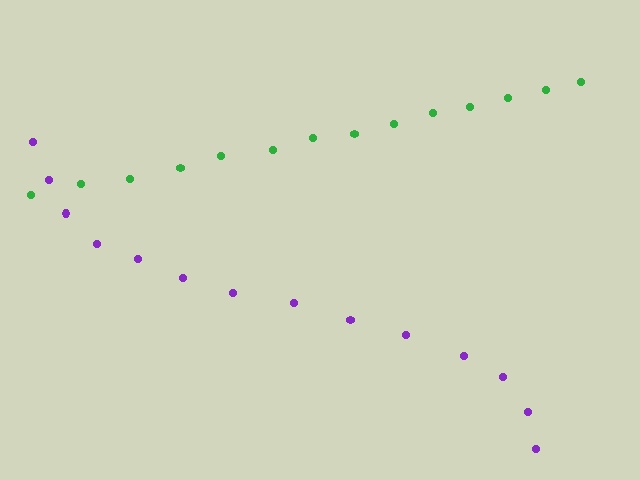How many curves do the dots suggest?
There are 2 distinct paths.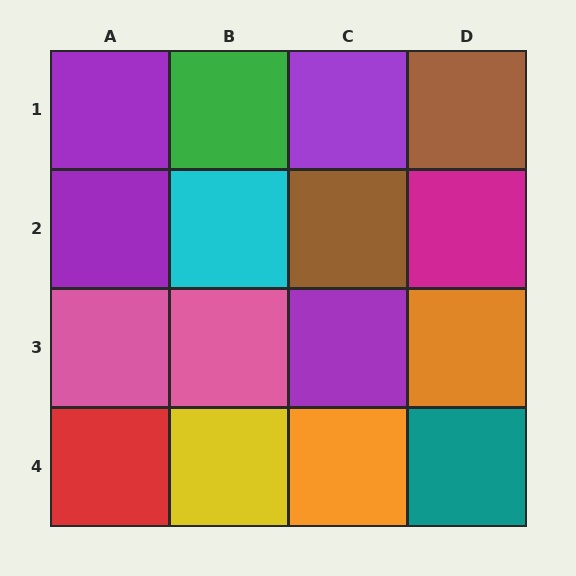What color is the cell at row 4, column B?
Yellow.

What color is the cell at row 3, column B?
Pink.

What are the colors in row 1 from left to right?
Purple, green, purple, brown.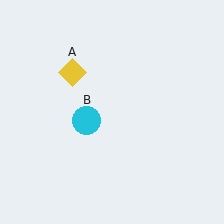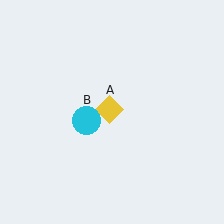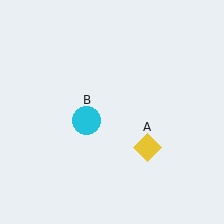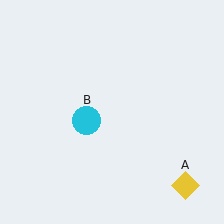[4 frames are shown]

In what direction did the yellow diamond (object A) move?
The yellow diamond (object A) moved down and to the right.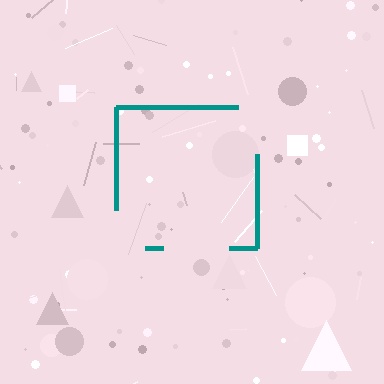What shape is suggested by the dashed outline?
The dashed outline suggests a square.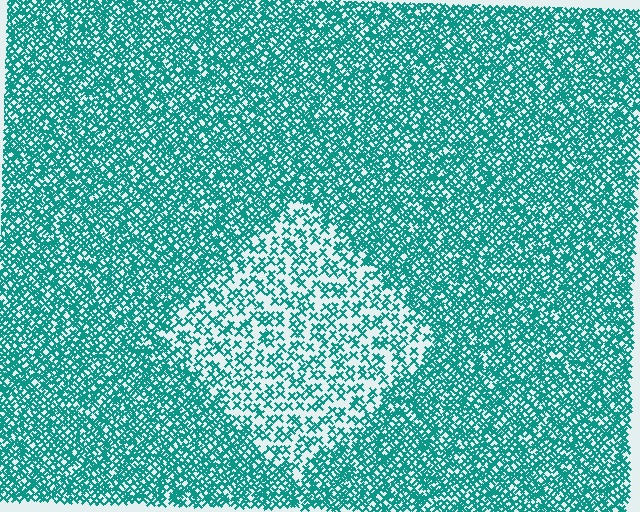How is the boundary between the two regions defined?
The boundary is defined by a change in element density (approximately 2.2x ratio). All elements are the same color, size, and shape.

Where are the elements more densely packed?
The elements are more densely packed outside the diamond boundary.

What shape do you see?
I see a diamond.